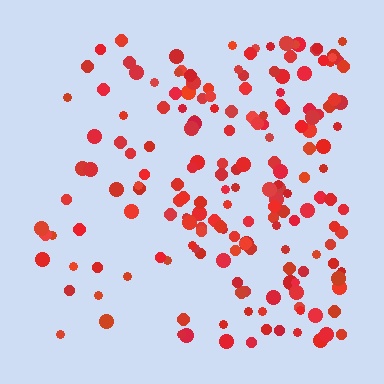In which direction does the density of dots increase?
From left to right, with the right side densest.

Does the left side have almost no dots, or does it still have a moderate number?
Still a moderate number, just noticeably fewer than the right.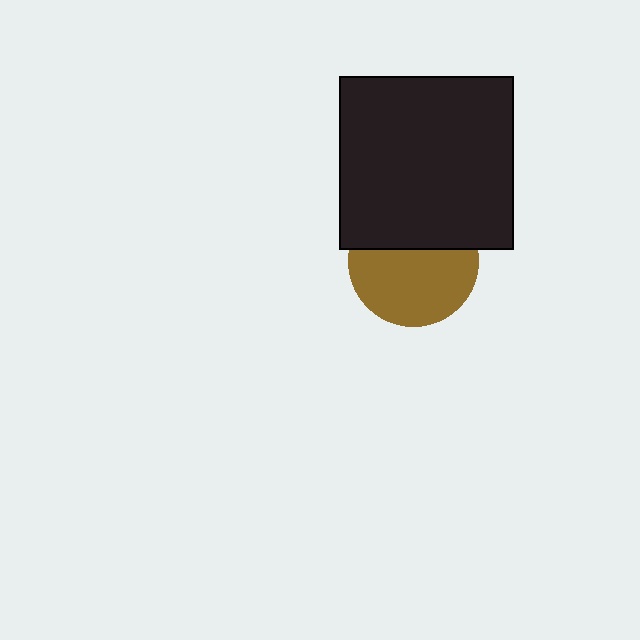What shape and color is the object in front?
The object in front is a black square.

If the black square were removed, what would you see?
You would see the complete brown circle.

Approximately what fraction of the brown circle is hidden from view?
Roughly 39% of the brown circle is hidden behind the black square.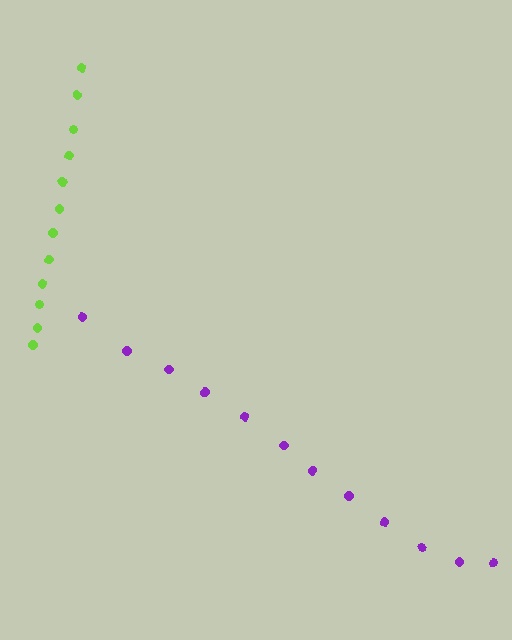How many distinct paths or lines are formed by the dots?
There are 2 distinct paths.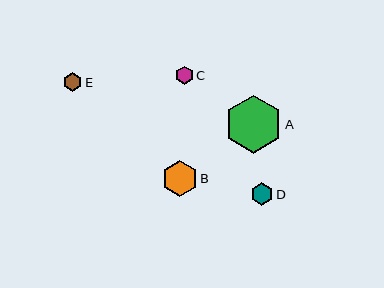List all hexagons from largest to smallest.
From largest to smallest: A, B, D, E, C.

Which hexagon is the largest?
Hexagon A is the largest with a size of approximately 58 pixels.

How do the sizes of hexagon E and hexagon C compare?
Hexagon E and hexagon C are approximately the same size.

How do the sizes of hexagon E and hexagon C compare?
Hexagon E and hexagon C are approximately the same size.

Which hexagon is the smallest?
Hexagon C is the smallest with a size of approximately 18 pixels.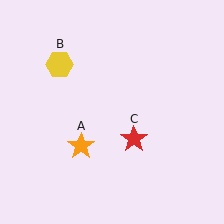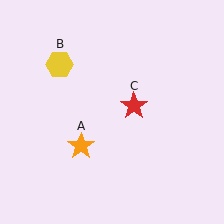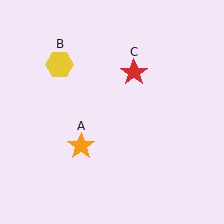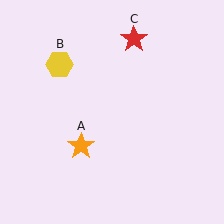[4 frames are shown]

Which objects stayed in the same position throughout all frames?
Orange star (object A) and yellow hexagon (object B) remained stationary.